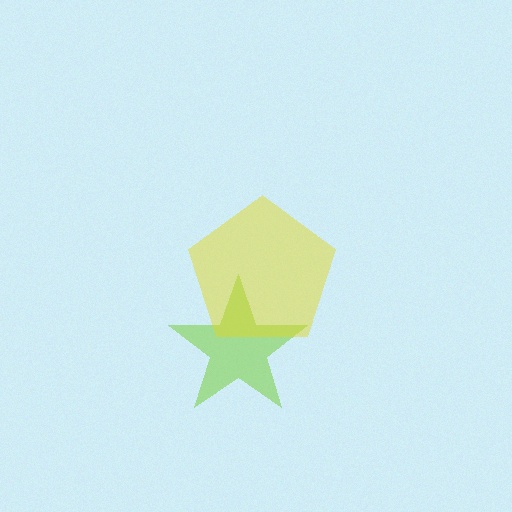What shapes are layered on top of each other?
The layered shapes are: a lime star, a yellow pentagon.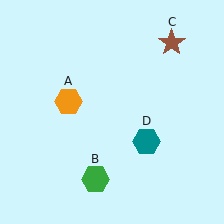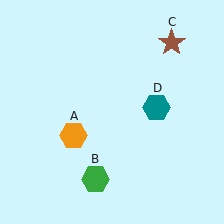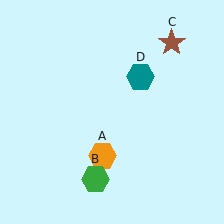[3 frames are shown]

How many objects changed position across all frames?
2 objects changed position: orange hexagon (object A), teal hexagon (object D).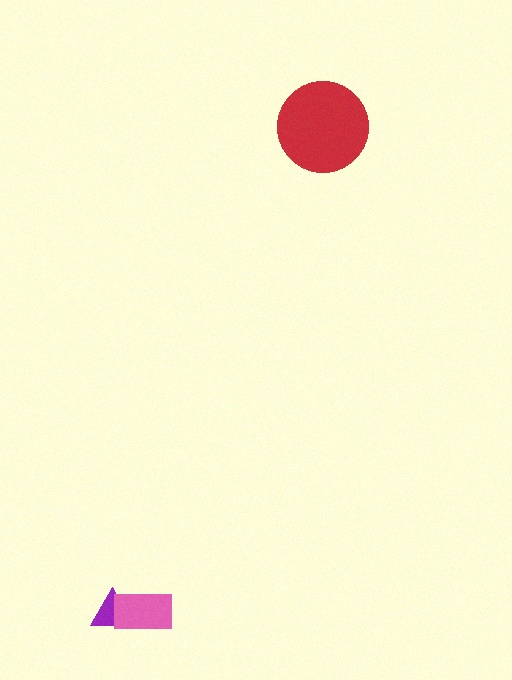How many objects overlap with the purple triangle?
1 object overlaps with the purple triangle.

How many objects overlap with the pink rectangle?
1 object overlaps with the pink rectangle.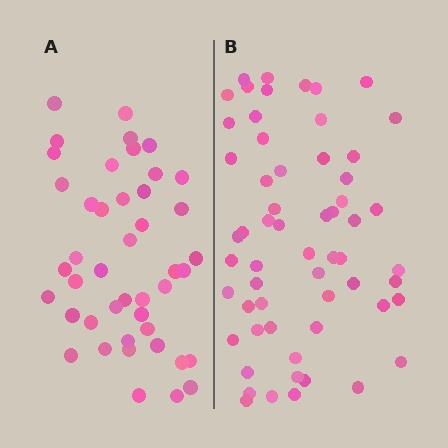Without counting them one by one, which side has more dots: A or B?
Region B (the right region) has more dots.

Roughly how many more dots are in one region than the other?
Region B has approximately 15 more dots than region A.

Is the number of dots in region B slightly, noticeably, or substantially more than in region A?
Region B has noticeably more, but not dramatically so. The ratio is roughly 1.3 to 1.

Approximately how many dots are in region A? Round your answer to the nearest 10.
About 40 dots. (The exact count is 44, which rounds to 40.)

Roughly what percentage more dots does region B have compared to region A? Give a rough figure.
About 35% more.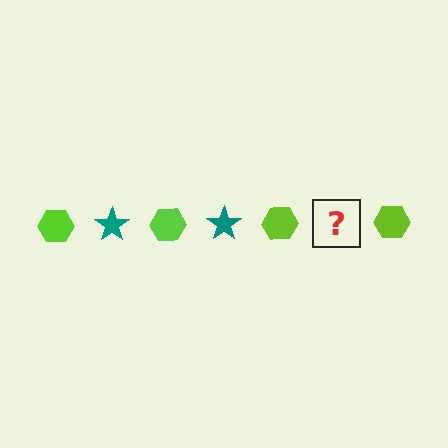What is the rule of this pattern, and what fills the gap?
The rule is that the pattern alternates between lime hexagon and teal star. The gap should be filled with a teal star.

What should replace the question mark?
The question mark should be replaced with a teal star.